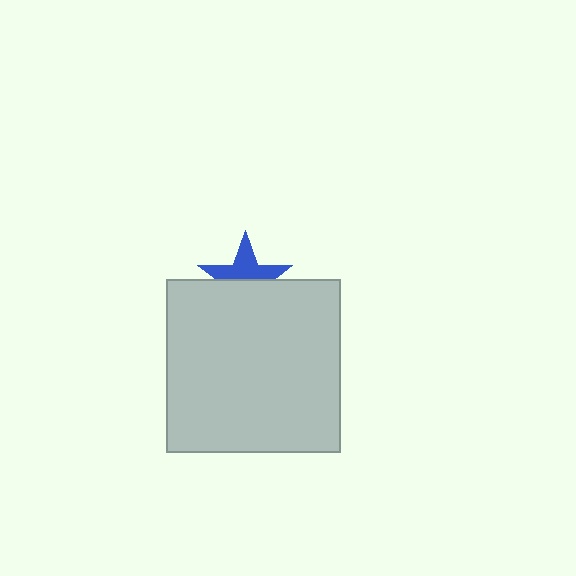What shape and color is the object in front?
The object in front is a light gray square.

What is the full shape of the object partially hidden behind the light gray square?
The partially hidden object is a blue star.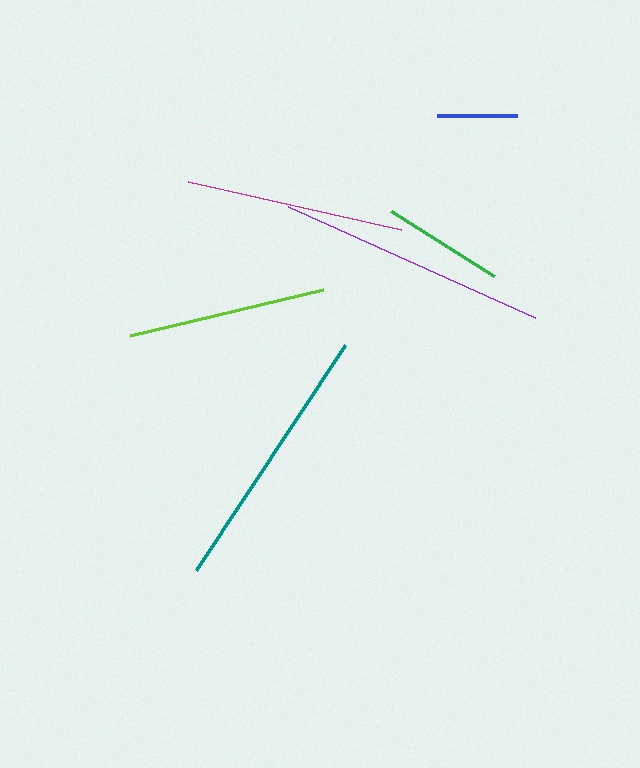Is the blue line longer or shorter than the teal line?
The teal line is longer than the blue line.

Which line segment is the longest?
The purple line is the longest at approximately 271 pixels.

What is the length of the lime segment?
The lime segment is approximately 199 pixels long.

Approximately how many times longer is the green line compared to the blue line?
The green line is approximately 1.5 times the length of the blue line.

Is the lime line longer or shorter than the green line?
The lime line is longer than the green line.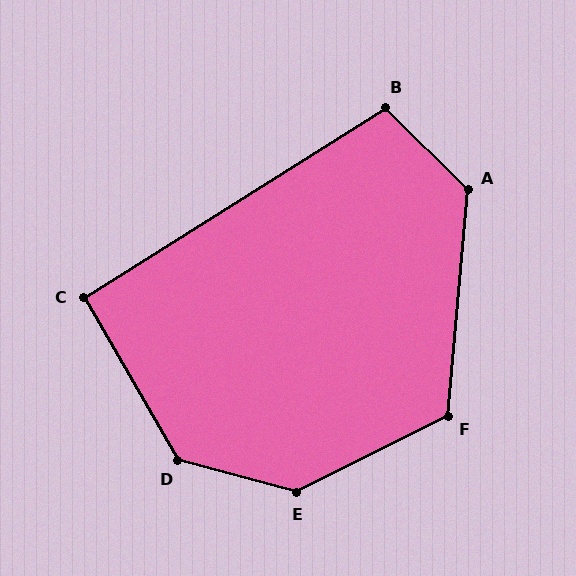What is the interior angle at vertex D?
Approximately 135 degrees (obtuse).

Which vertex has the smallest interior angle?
C, at approximately 92 degrees.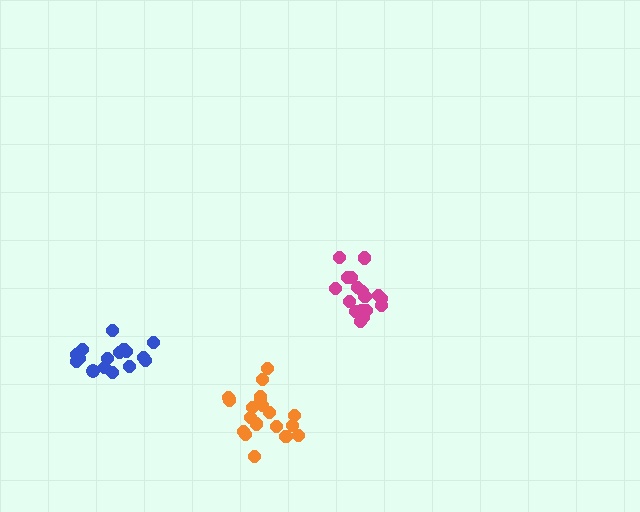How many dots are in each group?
Group 1: 17 dots, Group 2: 19 dots, Group 3: 16 dots (52 total).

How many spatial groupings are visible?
There are 3 spatial groupings.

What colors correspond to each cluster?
The clusters are colored: magenta, orange, blue.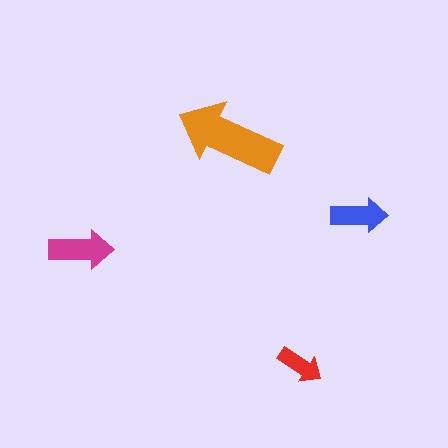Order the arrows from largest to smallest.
the orange one, the magenta one, the blue one, the red one.